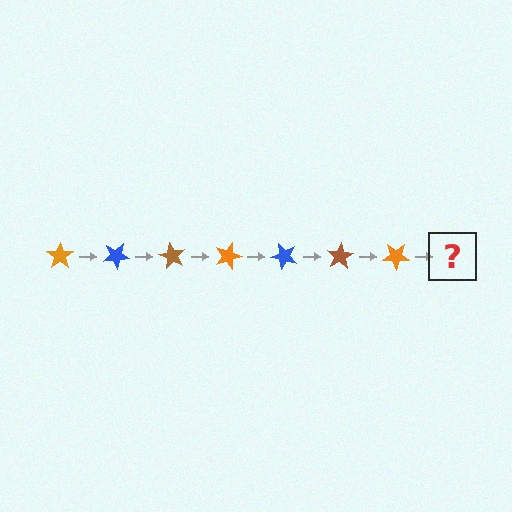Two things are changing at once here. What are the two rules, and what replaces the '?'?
The two rules are that it rotates 30 degrees each step and the color cycles through orange, blue, and brown. The '?' should be a blue star, rotated 210 degrees from the start.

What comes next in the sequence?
The next element should be a blue star, rotated 210 degrees from the start.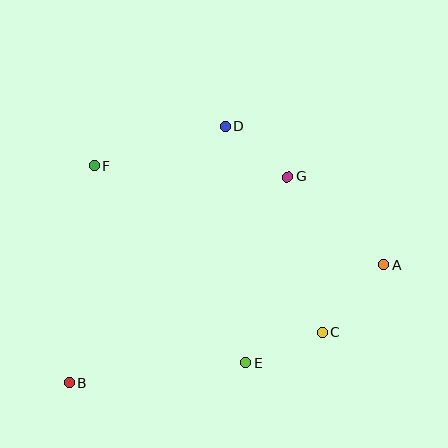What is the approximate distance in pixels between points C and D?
The distance between C and D is approximately 227 pixels.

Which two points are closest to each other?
Points D and G are closest to each other.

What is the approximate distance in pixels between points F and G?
The distance between F and G is approximately 194 pixels.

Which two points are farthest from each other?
Points A and B are farthest from each other.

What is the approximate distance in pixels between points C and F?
The distance between C and F is approximately 283 pixels.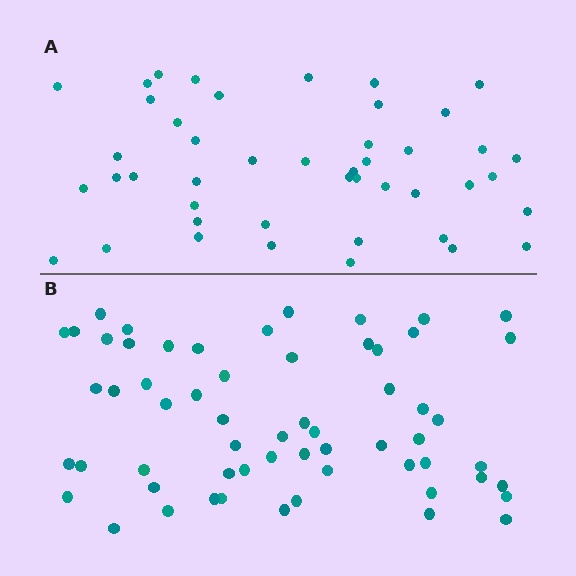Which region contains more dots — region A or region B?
Region B (the bottom region) has more dots.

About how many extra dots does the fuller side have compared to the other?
Region B has approximately 15 more dots than region A.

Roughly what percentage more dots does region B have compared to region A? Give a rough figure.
About 35% more.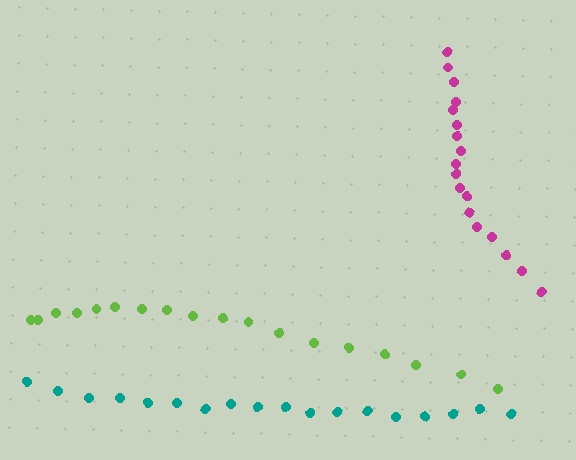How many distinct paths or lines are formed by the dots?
There are 3 distinct paths.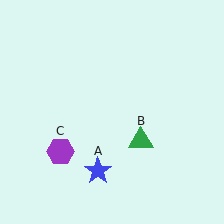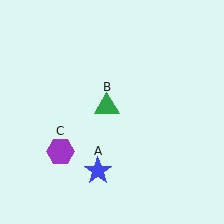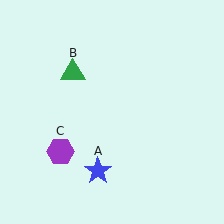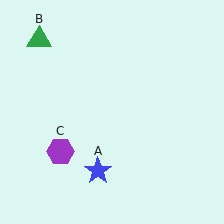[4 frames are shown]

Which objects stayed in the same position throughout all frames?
Blue star (object A) and purple hexagon (object C) remained stationary.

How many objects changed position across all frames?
1 object changed position: green triangle (object B).